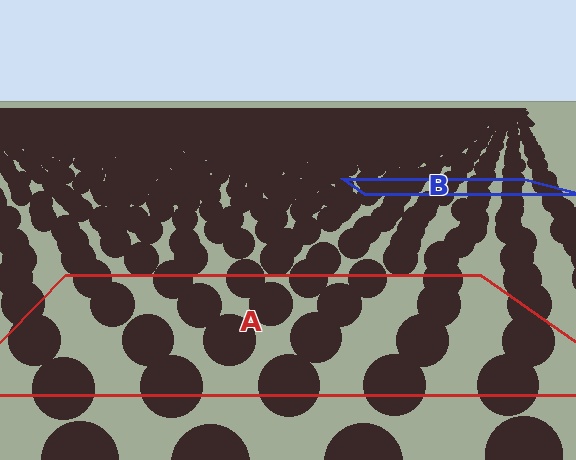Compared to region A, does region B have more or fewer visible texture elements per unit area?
Region B has more texture elements per unit area — they are packed more densely because it is farther away.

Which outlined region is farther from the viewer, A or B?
Region B is farther from the viewer — the texture elements inside it appear smaller and more densely packed.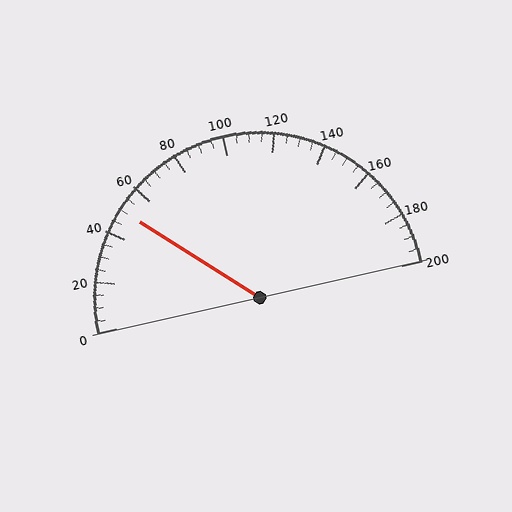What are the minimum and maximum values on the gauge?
The gauge ranges from 0 to 200.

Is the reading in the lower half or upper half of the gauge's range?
The reading is in the lower half of the range (0 to 200).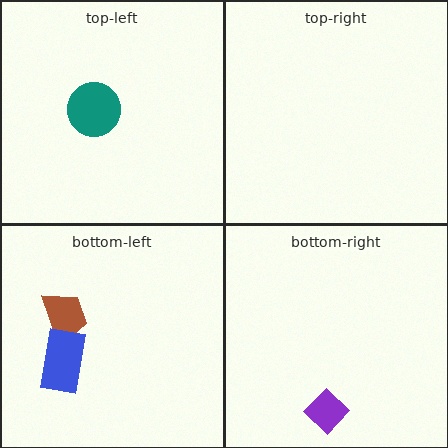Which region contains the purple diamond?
The bottom-right region.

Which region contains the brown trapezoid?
The bottom-left region.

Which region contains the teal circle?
The top-left region.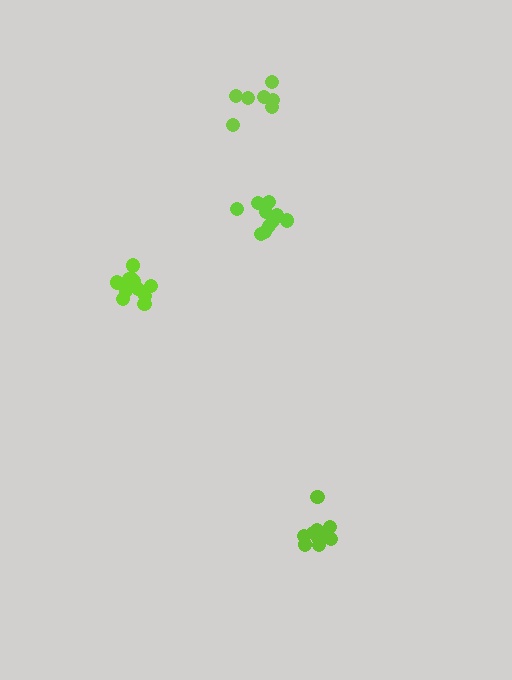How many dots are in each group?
Group 1: 10 dots, Group 2: 10 dots, Group 3: 12 dots, Group 4: 7 dots (39 total).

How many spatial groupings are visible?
There are 4 spatial groupings.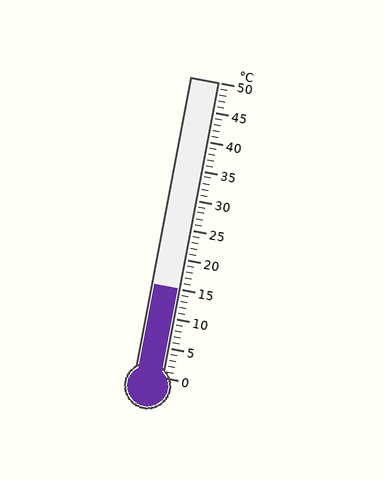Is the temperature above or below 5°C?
The temperature is above 5°C.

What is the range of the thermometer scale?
The thermometer scale ranges from 0°C to 50°C.